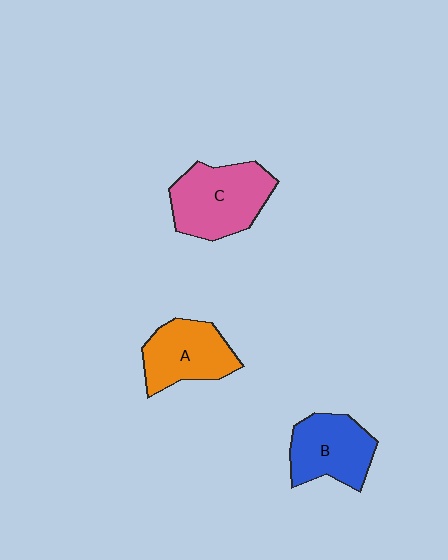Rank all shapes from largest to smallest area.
From largest to smallest: C (pink), B (blue), A (orange).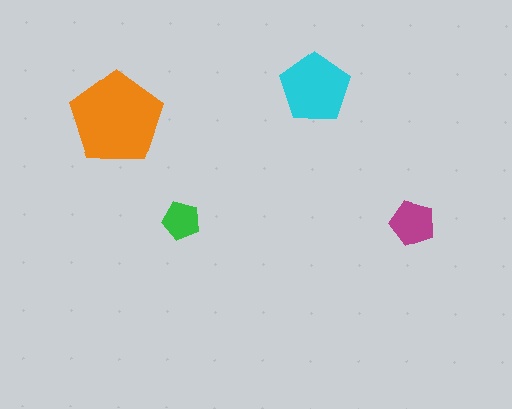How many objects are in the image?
There are 4 objects in the image.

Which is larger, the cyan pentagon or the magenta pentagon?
The cyan one.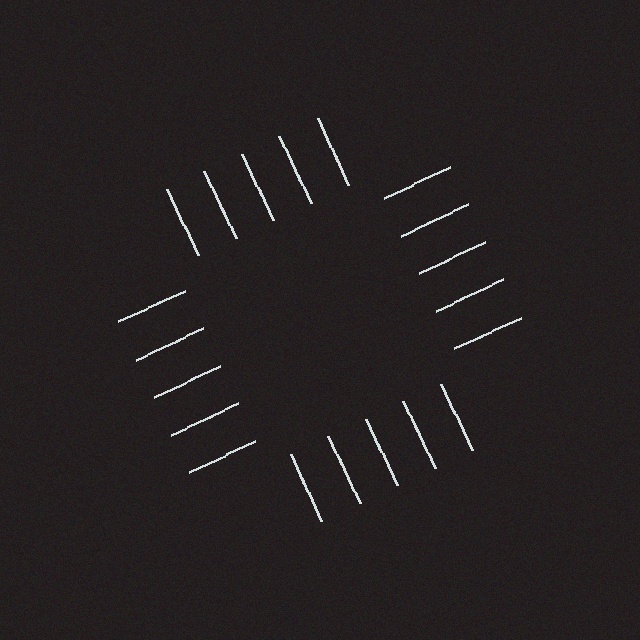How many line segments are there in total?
20 — 5 along each of the 4 edges.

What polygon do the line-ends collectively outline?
An illusory square — the line segments terminate on its edges but no continuous stroke is drawn.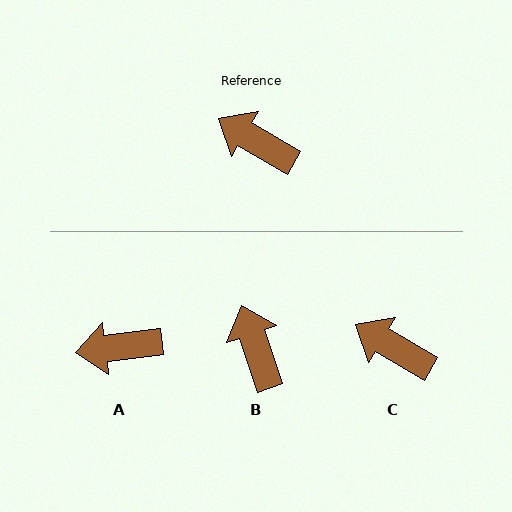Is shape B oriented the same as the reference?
No, it is off by about 40 degrees.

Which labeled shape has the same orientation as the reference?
C.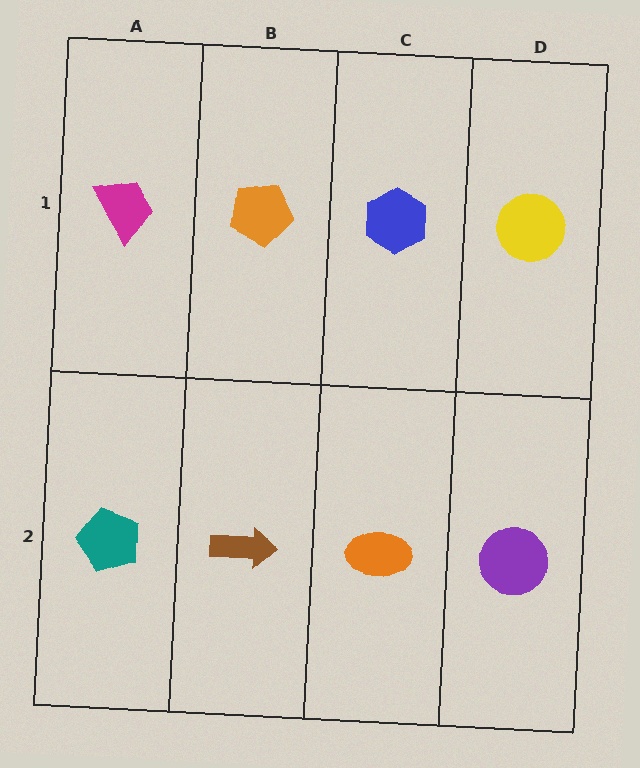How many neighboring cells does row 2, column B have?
3.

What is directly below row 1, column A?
A teal pentagon.